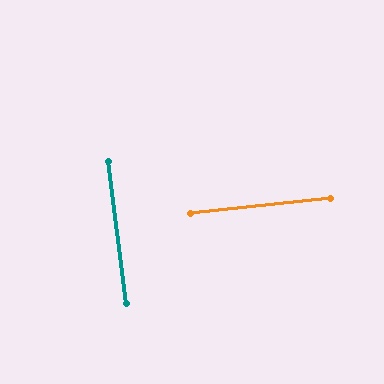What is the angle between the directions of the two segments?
Approximately 89 degrees.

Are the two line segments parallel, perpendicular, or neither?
Perpendicular — they meet at approximately 89°.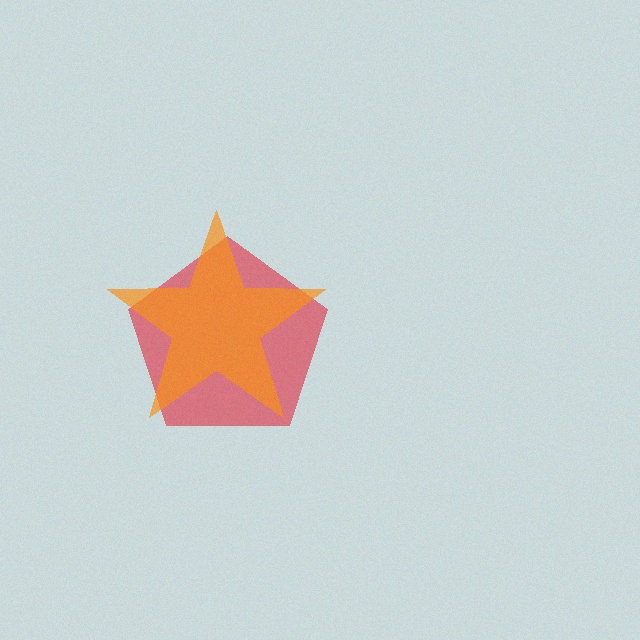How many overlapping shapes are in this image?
There are 2 overlapping shapes in the image.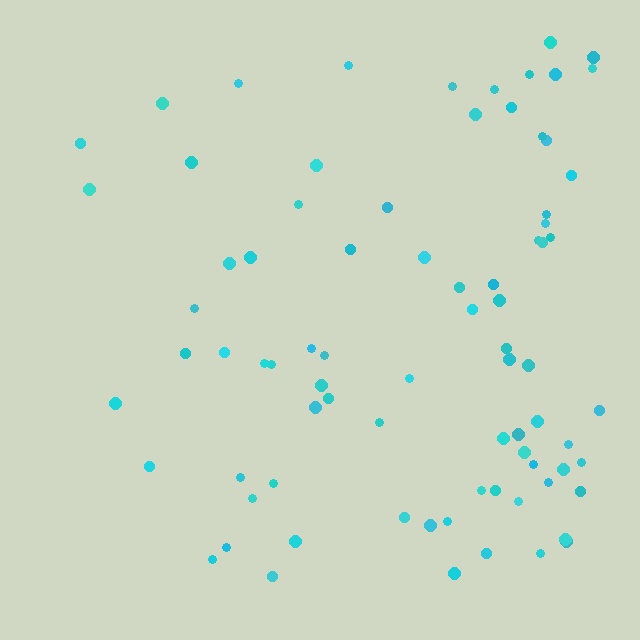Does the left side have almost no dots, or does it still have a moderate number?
Still a moderate number, just noticeably fewer than the right.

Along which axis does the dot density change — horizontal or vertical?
Horizontal.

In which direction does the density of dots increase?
From left to right, with the right side densest.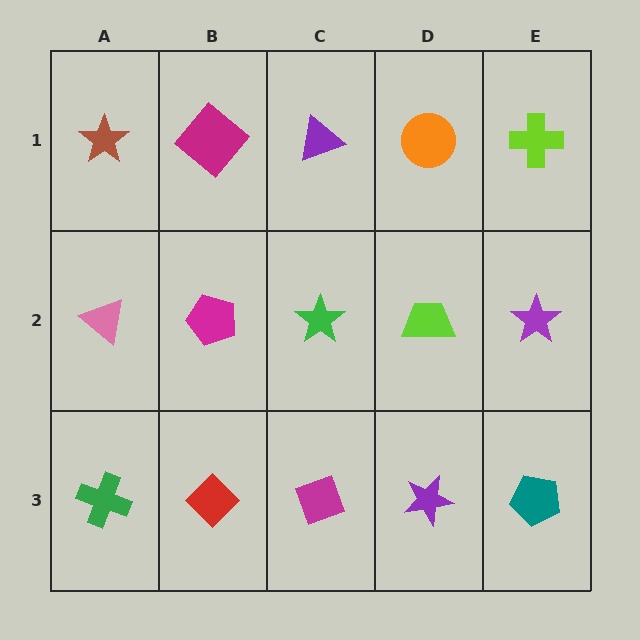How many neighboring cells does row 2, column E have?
3.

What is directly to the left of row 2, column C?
A magenta pentagon.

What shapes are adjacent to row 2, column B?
A magenta diamond (row 1, column B), a red diamond (row 3, column B), a pink triangle (row 2, column A), a green star (row 2, column C).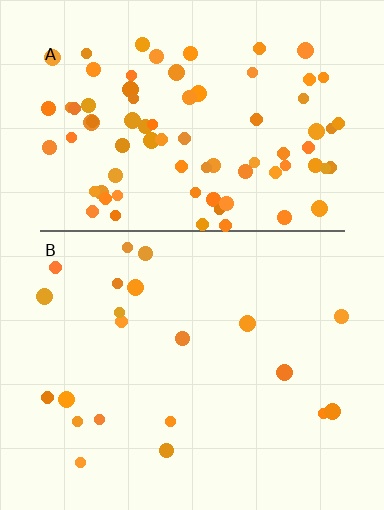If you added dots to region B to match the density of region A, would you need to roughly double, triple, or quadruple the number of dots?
Approximately quadruple.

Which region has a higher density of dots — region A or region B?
A (the top).